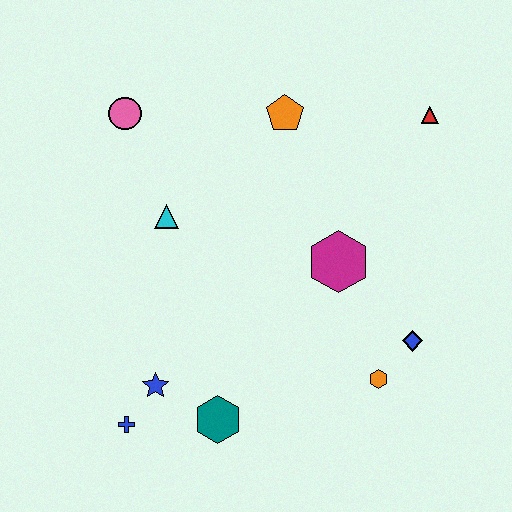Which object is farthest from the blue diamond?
The pink circle is farthest from the blue diamond.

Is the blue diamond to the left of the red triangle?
Yes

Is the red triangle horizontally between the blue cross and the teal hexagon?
No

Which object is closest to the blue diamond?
The orange hexagon is closest to the blue diamond.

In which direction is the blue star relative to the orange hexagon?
The blue star is to the left of the orange hexagon.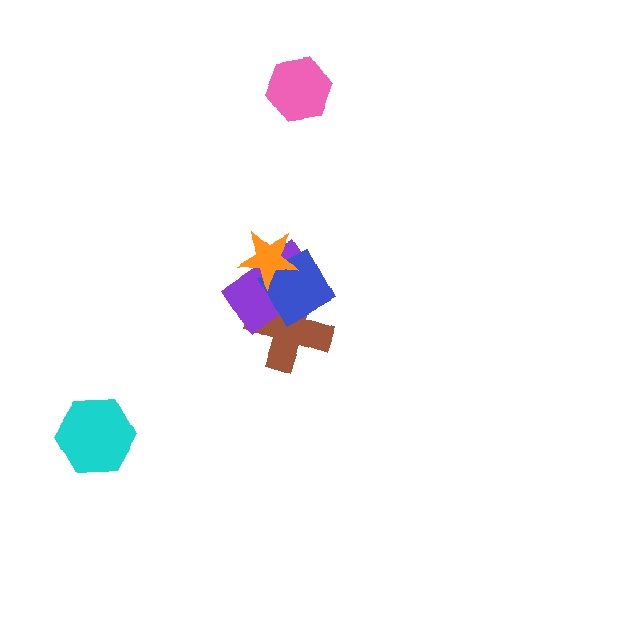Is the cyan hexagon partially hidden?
No, no other shape covers it.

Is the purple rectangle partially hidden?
Yes, it is partially covered by another shape.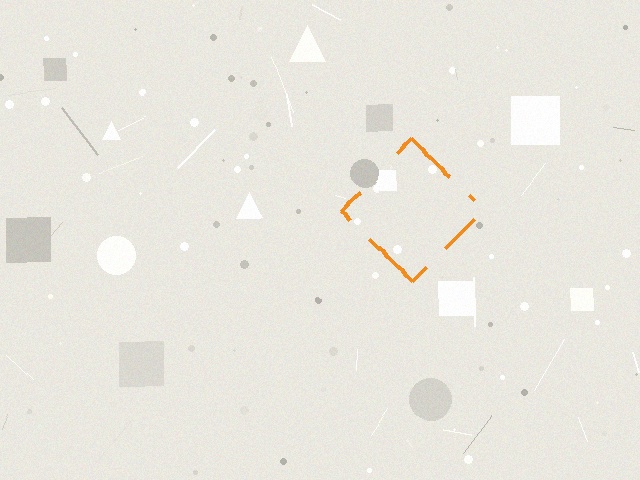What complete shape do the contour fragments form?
The contour fragments form a diamond.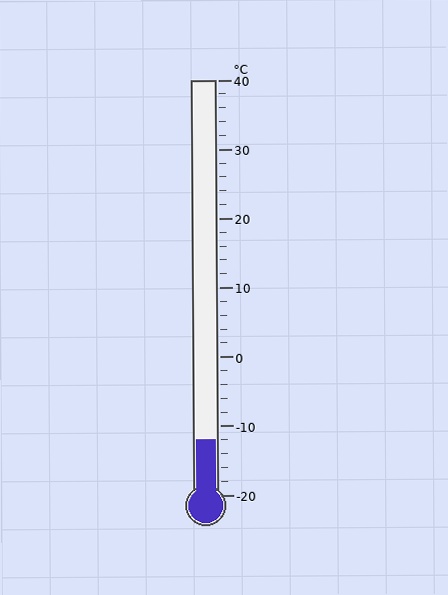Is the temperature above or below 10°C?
The temperature is below 10°C.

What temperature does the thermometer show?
The thermometer shows approximately -12°C.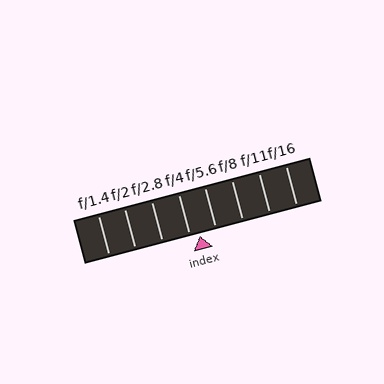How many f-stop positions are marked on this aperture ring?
There are 8 f-stop positions marked.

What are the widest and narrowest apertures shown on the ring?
The widest aperture shown is f/1.4 and the narrowest is f/16.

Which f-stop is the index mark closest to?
The index mark is closest to f/4.